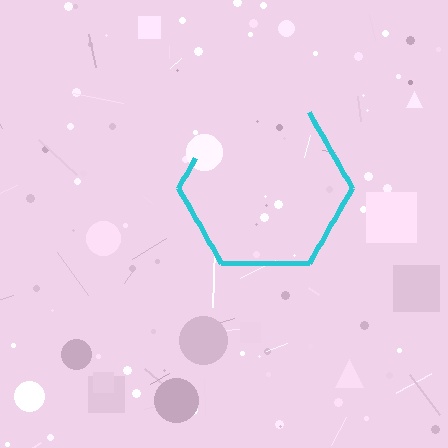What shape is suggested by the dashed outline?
The dashed outline suggests a hexagon.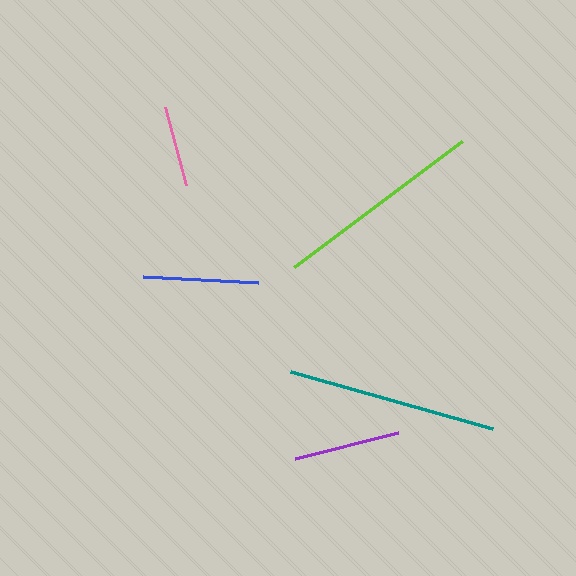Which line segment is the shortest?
The pink line is the shortest at approximately 81 pixels.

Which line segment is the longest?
The lime line is the longest at approximately 210 pixels.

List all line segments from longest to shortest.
From longest to shortest: lime, teal, blue, purple, pink.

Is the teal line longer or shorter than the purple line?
The teal line is longer than the purple line.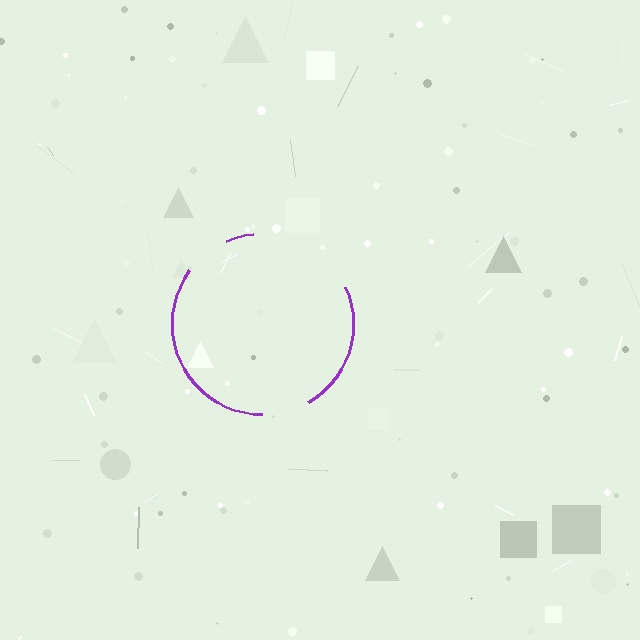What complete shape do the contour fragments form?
The contour fragments form a circle.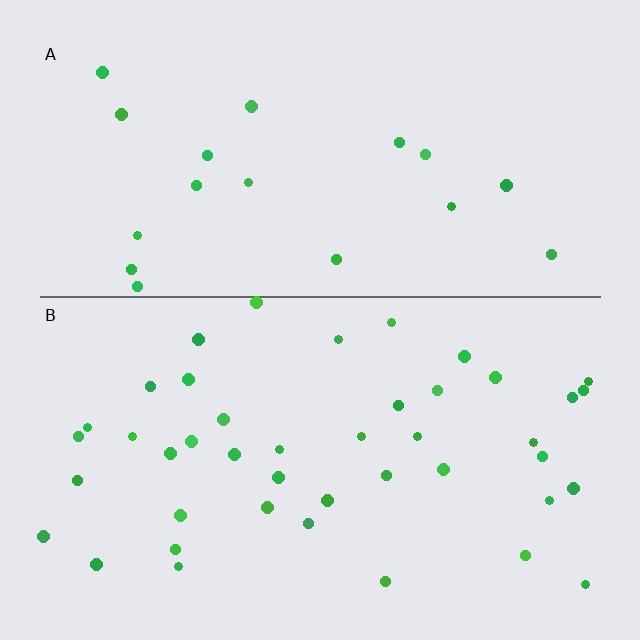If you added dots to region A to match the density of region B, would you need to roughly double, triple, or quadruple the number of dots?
Approximately double.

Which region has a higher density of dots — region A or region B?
B (the bottom).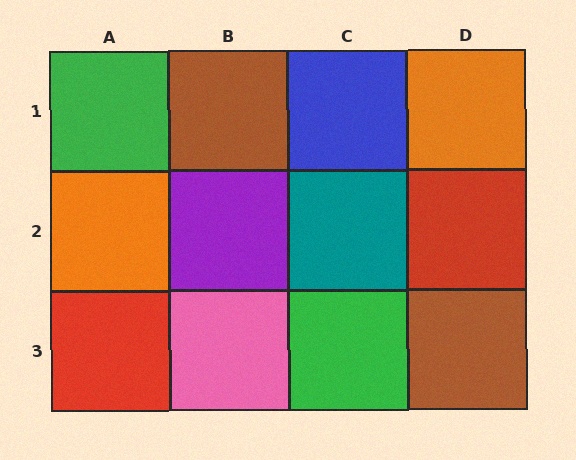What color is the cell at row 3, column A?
Red.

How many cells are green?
2 cells are green.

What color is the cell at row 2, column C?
Teal.